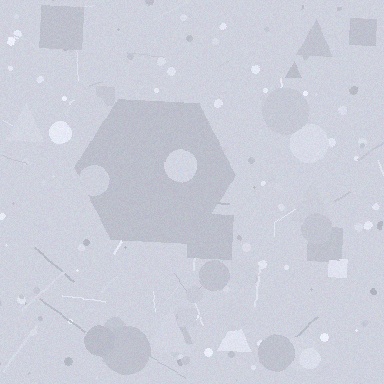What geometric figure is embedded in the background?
A hexagon is embedded in the background.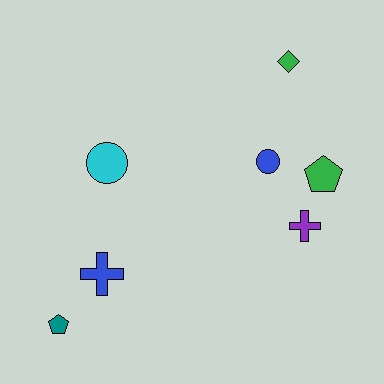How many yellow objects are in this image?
There are no yellow objects.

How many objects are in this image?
There are 7 objects.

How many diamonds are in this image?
There is 1 diamond.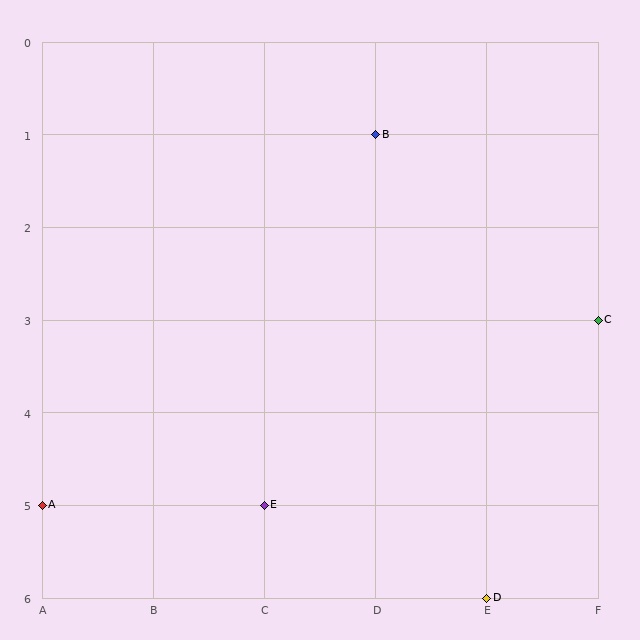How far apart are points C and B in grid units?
Points C and B are 2 columns and 2 rows apart (about 2.8 grid units diagonally).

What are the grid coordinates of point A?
Point A is at grid coordinates (A, 5).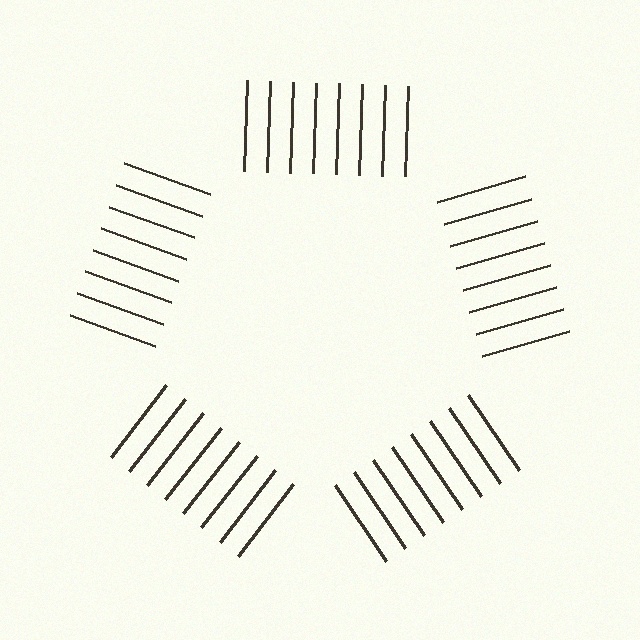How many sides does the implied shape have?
5 sides — the line-ends trace a pentagon.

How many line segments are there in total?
40 — 8 along each of the 5 edges.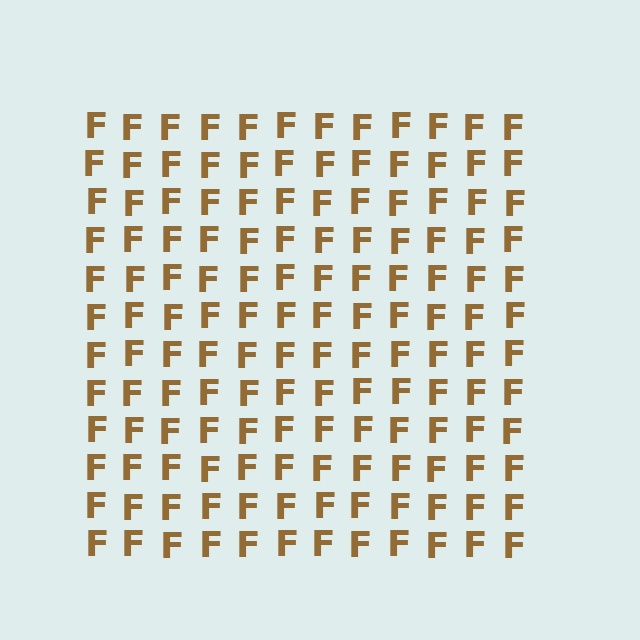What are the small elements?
The small elements are letter F's.